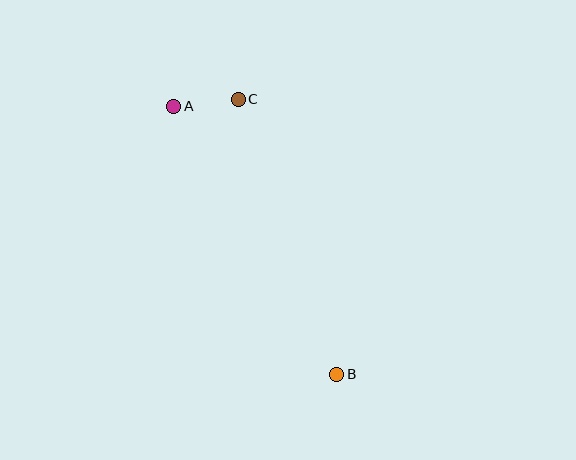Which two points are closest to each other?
Points A and C are closest to each other.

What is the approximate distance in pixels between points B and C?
The distance between B and C is approximately 292 pixels.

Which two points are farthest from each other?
Points A and B are farthest from each other.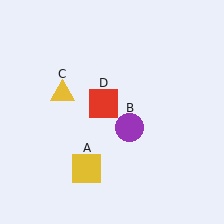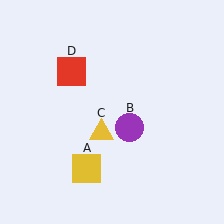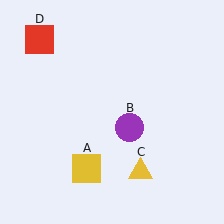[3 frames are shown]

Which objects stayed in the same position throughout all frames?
Yellow square (object A) and purple circle (object B) remained stationary.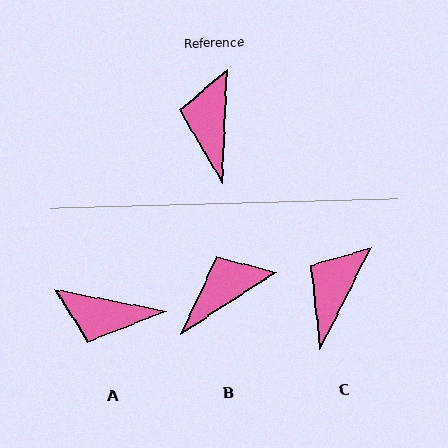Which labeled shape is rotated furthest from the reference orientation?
A, about 82 degrees away.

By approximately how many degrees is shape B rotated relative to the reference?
Approximately 54 degrees clockwise.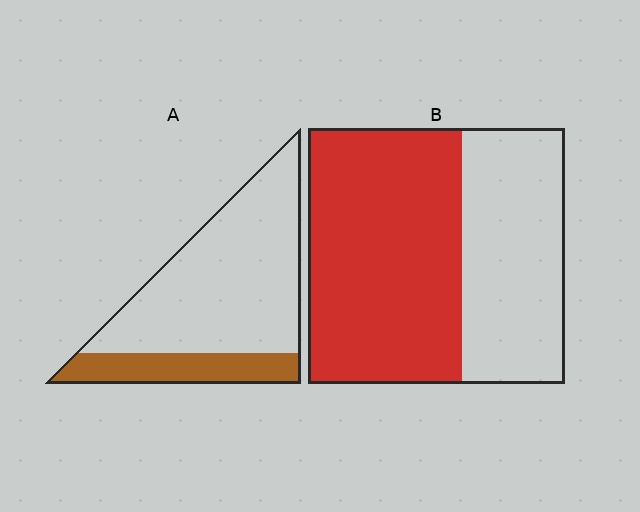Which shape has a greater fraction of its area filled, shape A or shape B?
Shape B.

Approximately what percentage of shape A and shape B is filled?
A is approximately 25% and B is approximately 60%.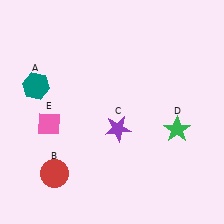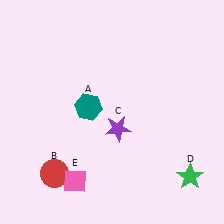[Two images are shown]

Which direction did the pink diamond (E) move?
The pink diamond (E) moved down.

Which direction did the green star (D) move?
The green star (D) moved down.